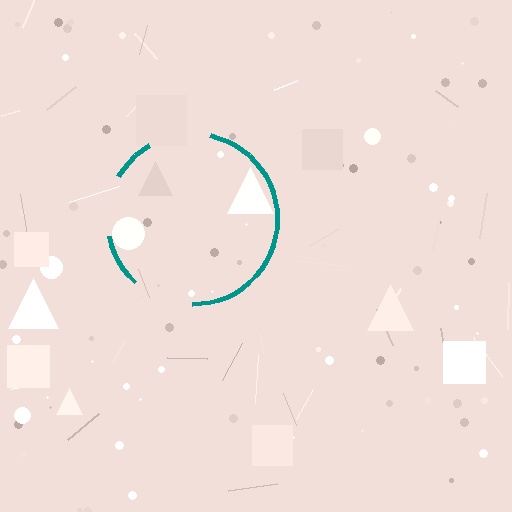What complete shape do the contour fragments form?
The contour fragments form a circle.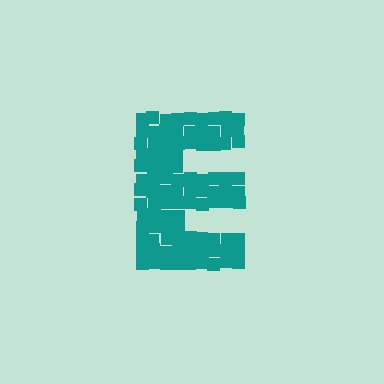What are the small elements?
The small elements are squares.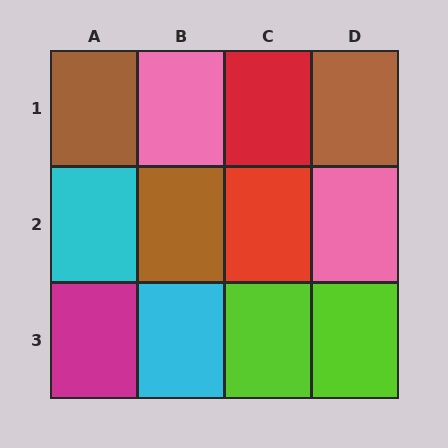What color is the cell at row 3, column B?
Cyan.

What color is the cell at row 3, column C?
Lime.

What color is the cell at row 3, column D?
Lime.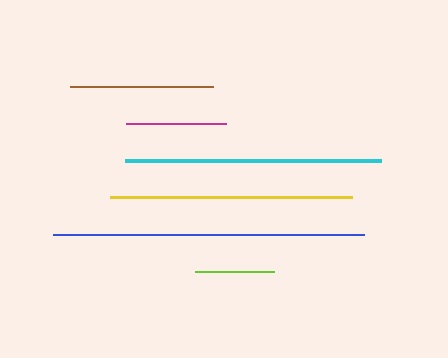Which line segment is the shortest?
The lime line is the shortest at approximately 79 pixels.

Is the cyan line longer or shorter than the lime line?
The cyan line is longer than the lime line.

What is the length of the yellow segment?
The yellow segment is approximately 242 pixels long.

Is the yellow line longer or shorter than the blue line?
The blue line is longer than the yellow line.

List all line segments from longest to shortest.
From longest to shortest: blue, cyan, yellow, brown, magenta, lime.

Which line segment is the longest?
The blue line is the longest at approximately 311 pixels.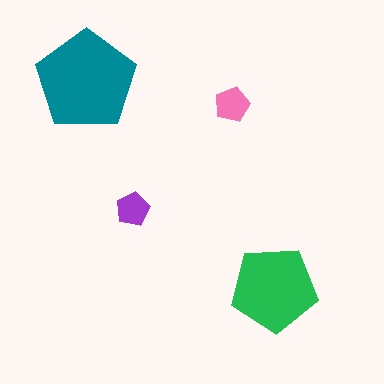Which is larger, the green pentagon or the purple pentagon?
The green one.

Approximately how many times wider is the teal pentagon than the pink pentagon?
About 3 times wider.